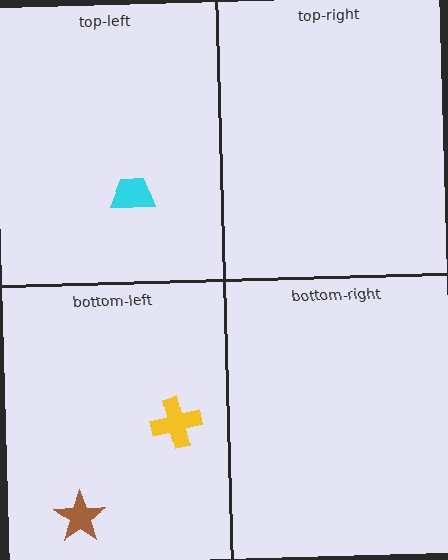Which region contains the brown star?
The bottom-left region.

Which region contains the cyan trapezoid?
The top-left region.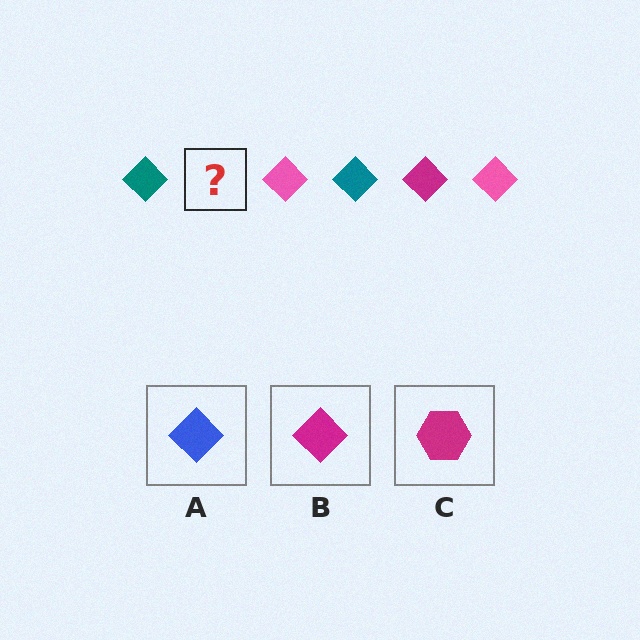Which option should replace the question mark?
Option B.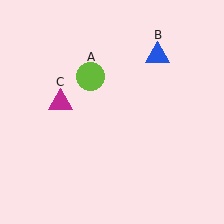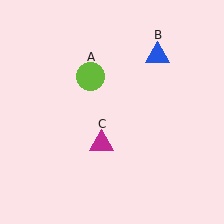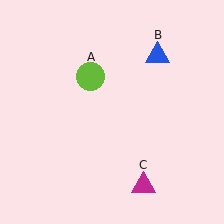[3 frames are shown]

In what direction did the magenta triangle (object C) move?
The magenta triangle (object C) moved down and to the right.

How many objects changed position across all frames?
1 object changed position: magenta triangle (object C).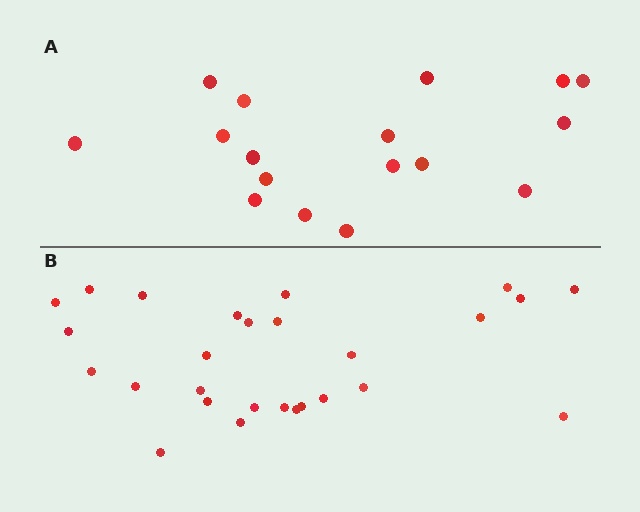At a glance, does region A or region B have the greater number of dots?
Region B (the bottom region) has more dots.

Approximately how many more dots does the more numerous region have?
Region B has roughly 10 or so more dots than region A.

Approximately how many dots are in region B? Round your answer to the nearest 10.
About 30 dots. (The exact count is 27, which rounds to 30.)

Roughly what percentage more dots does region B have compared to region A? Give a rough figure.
About 60% more.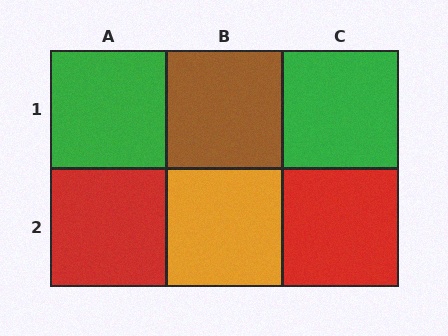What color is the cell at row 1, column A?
Green.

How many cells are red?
2 cells are red.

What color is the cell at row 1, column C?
Green.